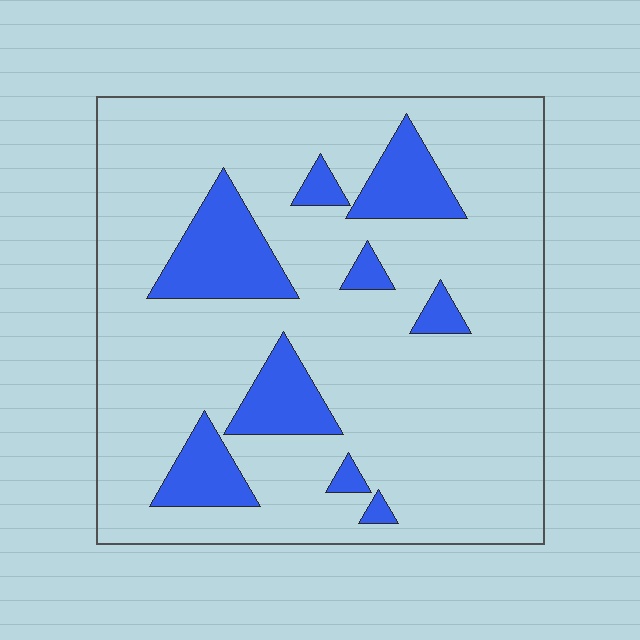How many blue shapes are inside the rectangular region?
9.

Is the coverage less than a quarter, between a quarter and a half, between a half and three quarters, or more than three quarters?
Less than a quarter.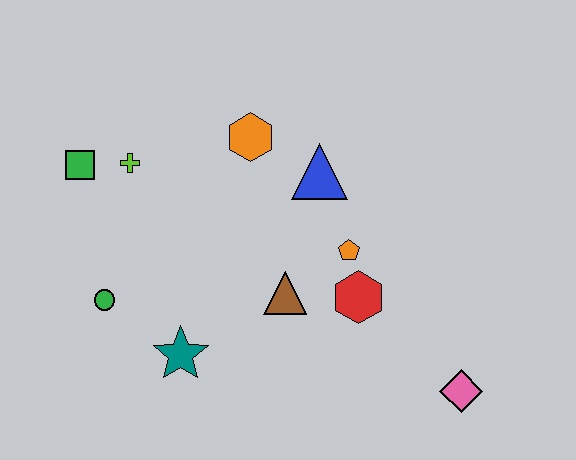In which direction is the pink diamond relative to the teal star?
The pink diamond is to the right of the teal star.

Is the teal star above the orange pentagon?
No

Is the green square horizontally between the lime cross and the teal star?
No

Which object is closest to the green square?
The lime cross is closest to the green square.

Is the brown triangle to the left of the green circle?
No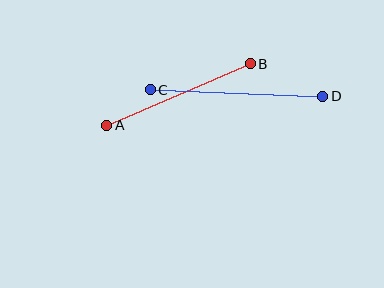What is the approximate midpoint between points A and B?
The midpoint is at approximately (179, 94) pixels.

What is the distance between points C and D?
The distance is approximately 173 pixels.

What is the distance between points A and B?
The distance is approximately 156 pixels.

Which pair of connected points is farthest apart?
Points C and D are farthest apart.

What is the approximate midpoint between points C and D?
The midpoint is at approximately (237, 93) pixels.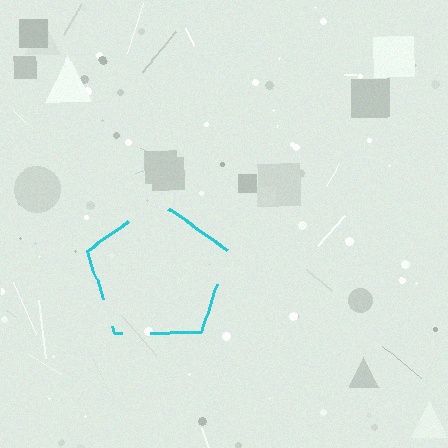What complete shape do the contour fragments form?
The contour fragments form a pentagon.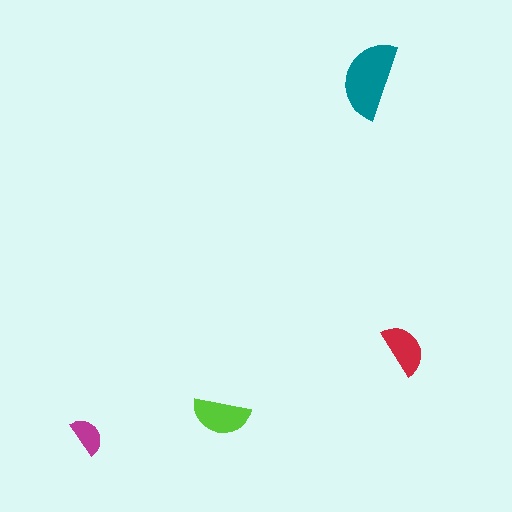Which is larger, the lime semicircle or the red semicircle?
The lime one.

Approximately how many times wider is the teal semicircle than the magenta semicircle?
About 2 times wider.